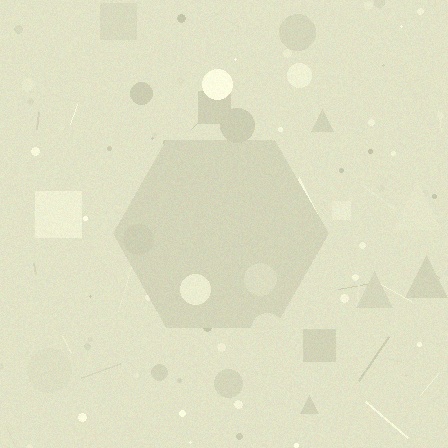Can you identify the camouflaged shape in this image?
The camouflaged shape is a hexagon.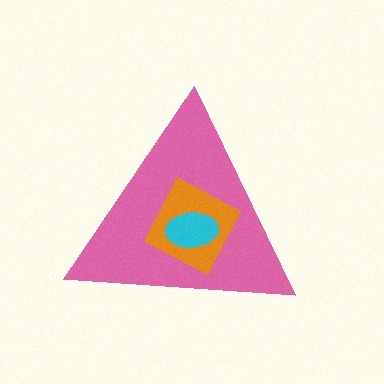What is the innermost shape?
The cyan ellipse.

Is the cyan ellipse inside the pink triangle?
Yes.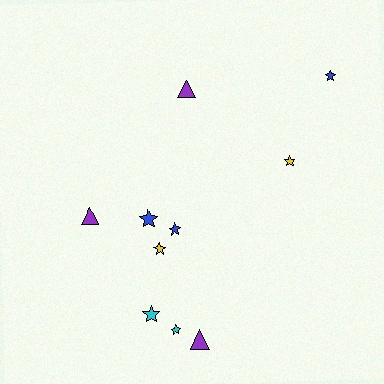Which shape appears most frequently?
Star, with 7 objects.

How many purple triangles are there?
There are 3 purple triangles.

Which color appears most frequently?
Purple, with 3 objects.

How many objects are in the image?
There are 10 objects.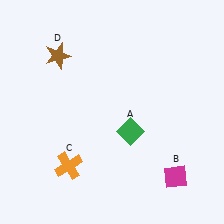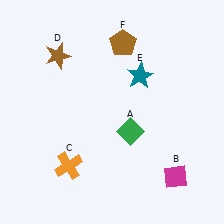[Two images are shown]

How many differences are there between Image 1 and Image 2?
There are 2 differences between the two images.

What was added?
A teal star (E), a brown pentagon (F) were added in Image 2.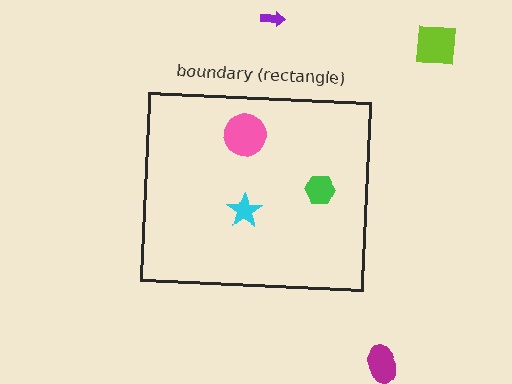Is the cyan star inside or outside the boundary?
Inside.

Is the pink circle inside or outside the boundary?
Inside.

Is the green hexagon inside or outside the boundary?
Inside.